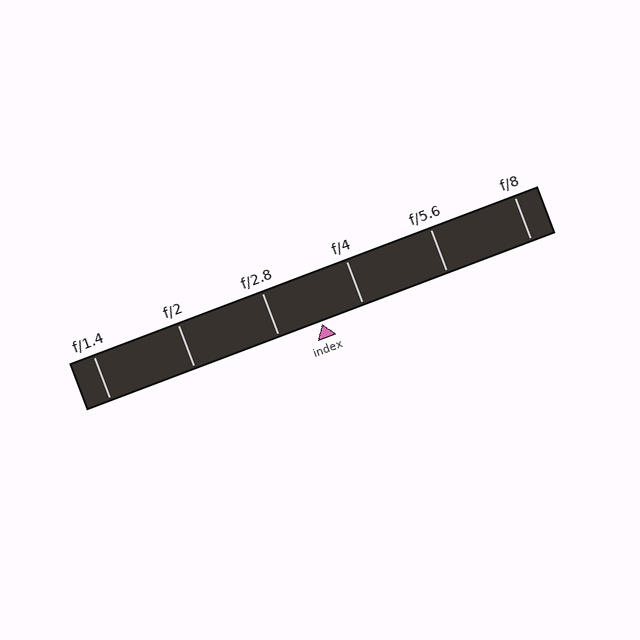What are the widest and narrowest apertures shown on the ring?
The widest aperture shown is f/1.4 and the narrowest is f/8.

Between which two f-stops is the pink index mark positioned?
The index mark is between f/2.8 and f/4.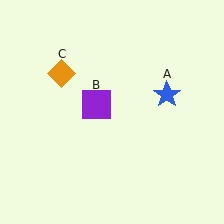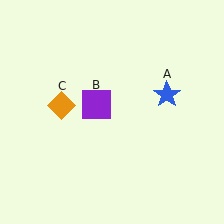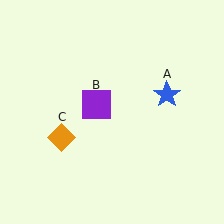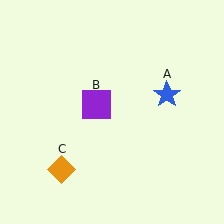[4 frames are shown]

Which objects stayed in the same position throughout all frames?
Blue star (object A) and purple square (object B) remained stationary.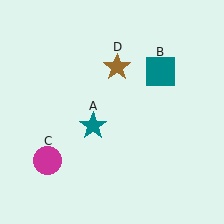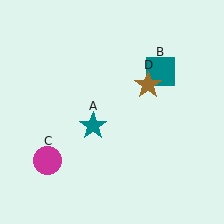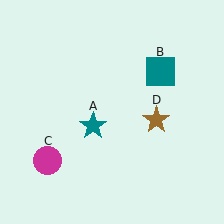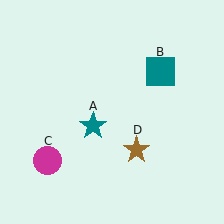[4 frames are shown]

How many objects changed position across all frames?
1 object changed position: brown star (object D).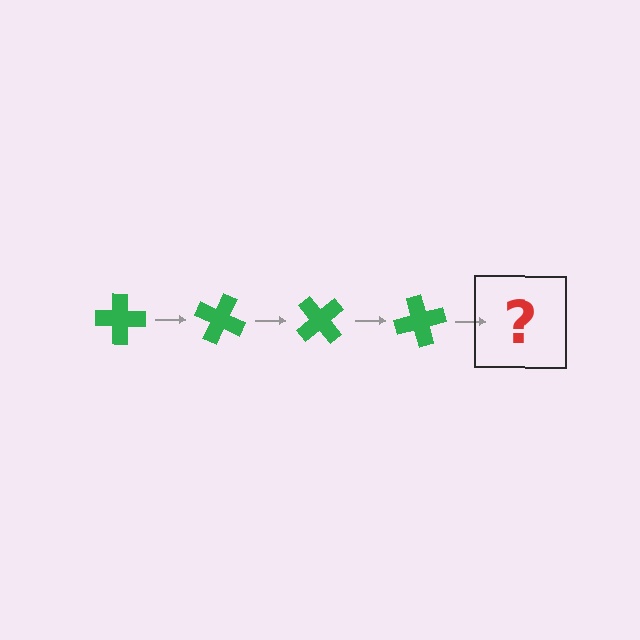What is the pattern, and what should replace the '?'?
The pattern is that the cross rotates 25 degrees each step. The '?' should be a green cross rotated 100 degrees.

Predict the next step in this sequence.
The next step is a green cross rotated 100 degrees.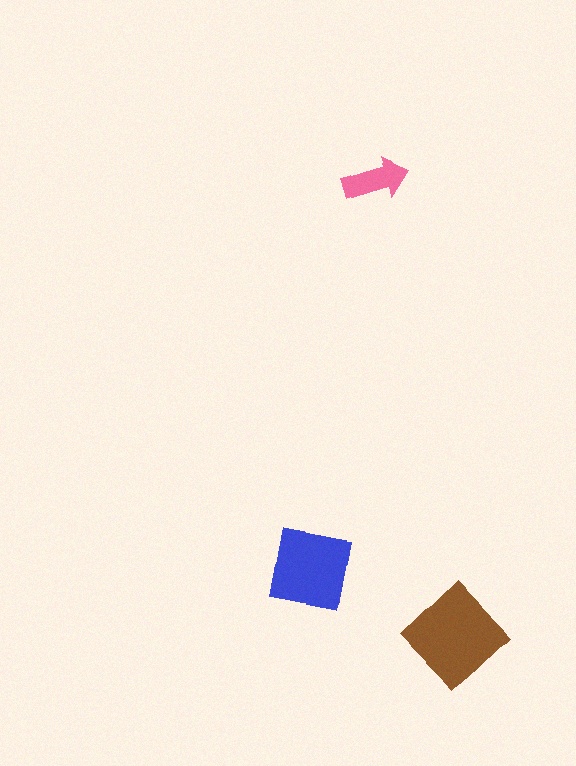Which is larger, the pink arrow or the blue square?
The blue square.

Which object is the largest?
The brown diamond.